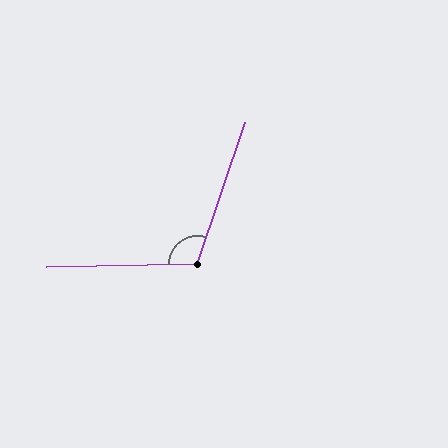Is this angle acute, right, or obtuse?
It is obtuse.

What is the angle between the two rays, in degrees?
Approximately 110 degrees.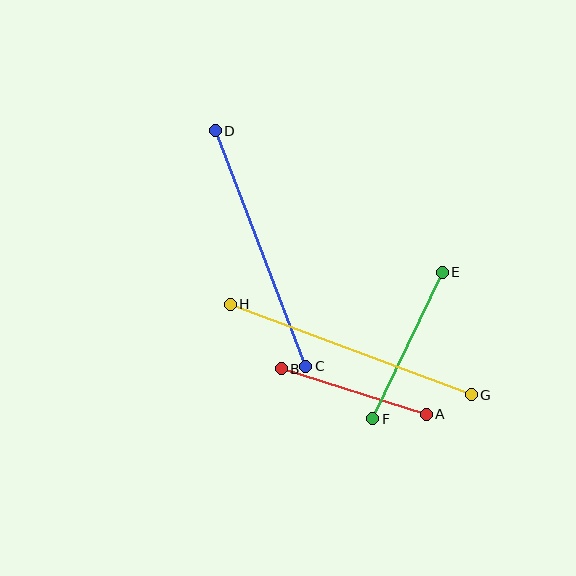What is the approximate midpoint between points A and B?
The midpoint is at approximately (354, 392) pixels.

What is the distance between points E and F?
The distance is approximately 162 pixels.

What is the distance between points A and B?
The distance is approximately 152 pixels.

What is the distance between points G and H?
The distance is approximately 258 pixels.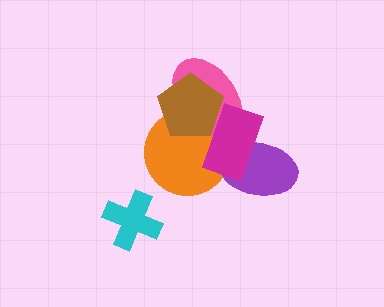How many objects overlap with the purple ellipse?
2 objects overlap with the purple ellipse.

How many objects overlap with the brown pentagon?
3 objects overlap with the brown pentagon.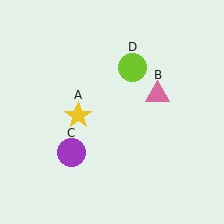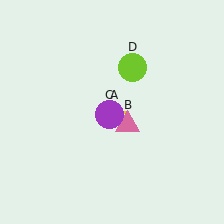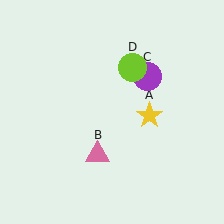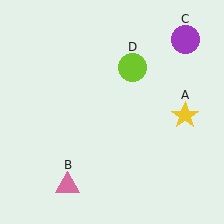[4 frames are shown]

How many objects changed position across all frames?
3 objects changed position: yellow star (object A), pink triangle (object B), purple circle (object C).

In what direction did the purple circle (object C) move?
The purple circle (object C) moved up and to the right.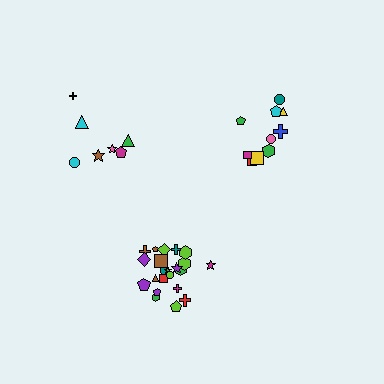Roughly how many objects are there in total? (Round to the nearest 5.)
Roughly 40 objects in total.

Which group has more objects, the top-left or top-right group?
The top-right group.